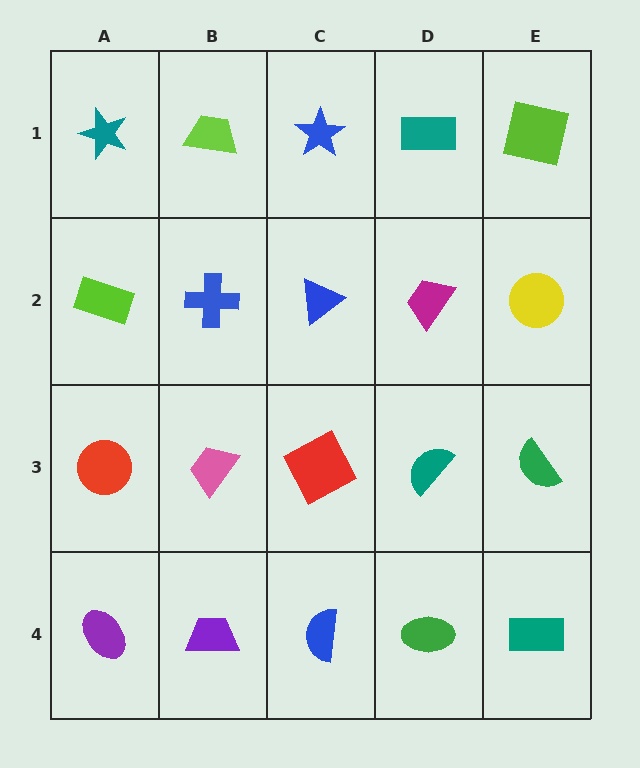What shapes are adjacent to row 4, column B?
A pink trapezoid (row 3, column B), a purple ellipse (row 4, column A), a blue semicircle (row 4, column C).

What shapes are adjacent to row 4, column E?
A green semicircle (row 3, column E), a green ellipse (row 4, column D).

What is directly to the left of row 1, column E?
A teal rectangle.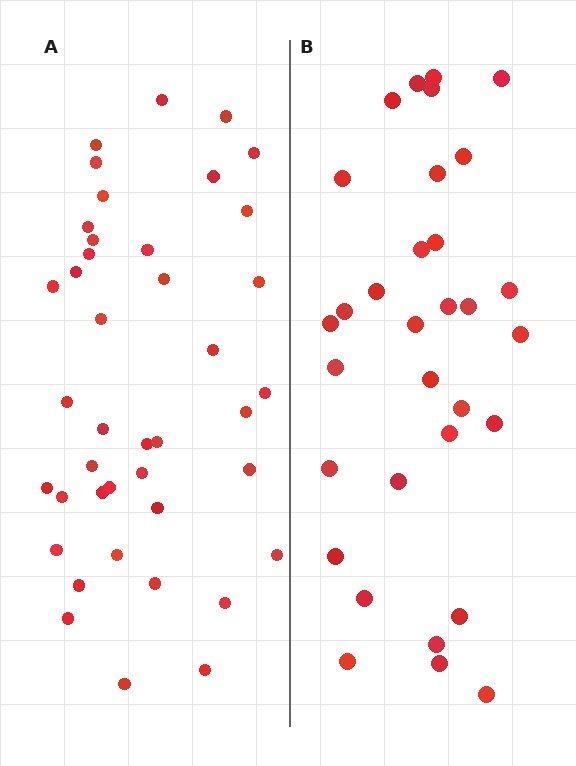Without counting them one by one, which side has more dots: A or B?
Region A (the left region) has more dots.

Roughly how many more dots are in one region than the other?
Region A has roughly 8 or so more dots than region B.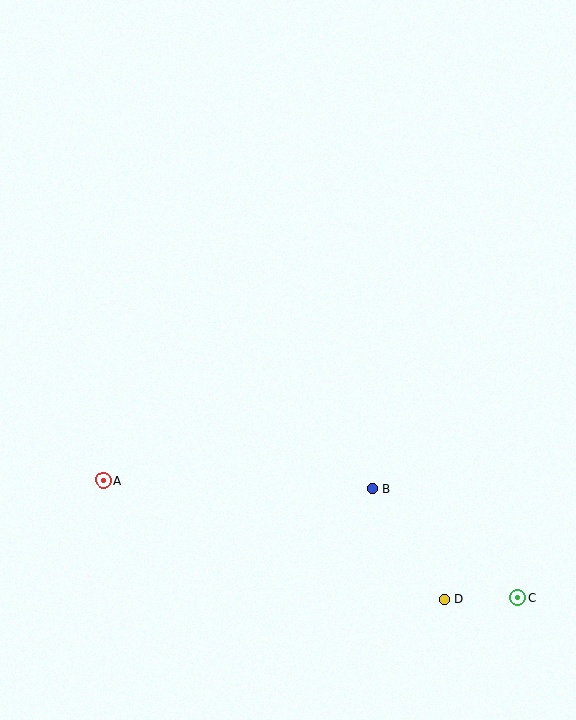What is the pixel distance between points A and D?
The distance between A and D is 361 pixels.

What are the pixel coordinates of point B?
Point B is at (372, 489).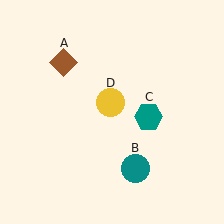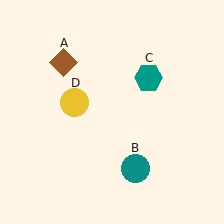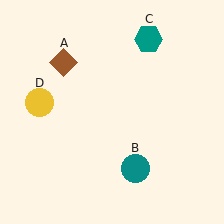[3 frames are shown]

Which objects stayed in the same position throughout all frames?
Brown diamond (object A) and teal circle (object B) remained stationary.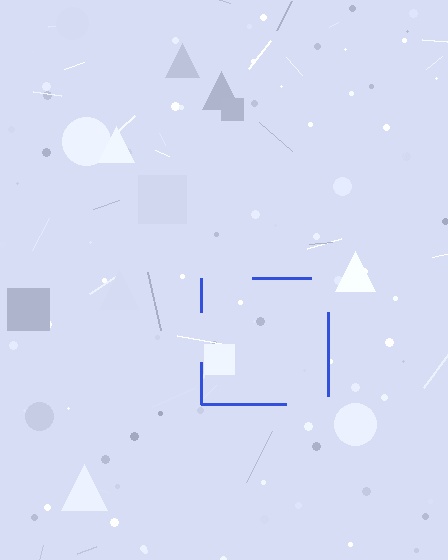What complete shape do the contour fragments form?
The contour fragments form a square.